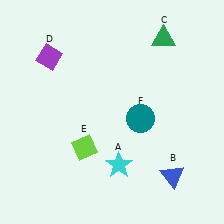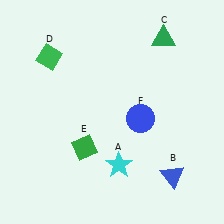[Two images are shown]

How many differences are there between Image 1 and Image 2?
There are 3 differences between the two images.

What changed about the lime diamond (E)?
In Image 1, E is lime. In Image 2, it changed to green.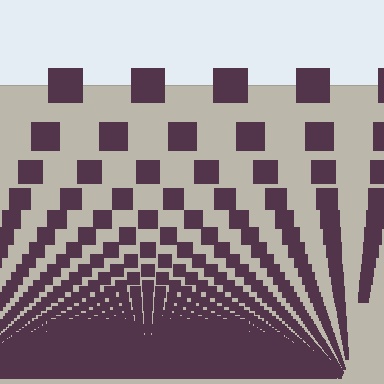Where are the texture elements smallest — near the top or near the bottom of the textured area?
Near the bottom.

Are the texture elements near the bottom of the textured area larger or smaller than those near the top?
Smaller. The gradient is inverted — elements near the bottom are smaller and denser.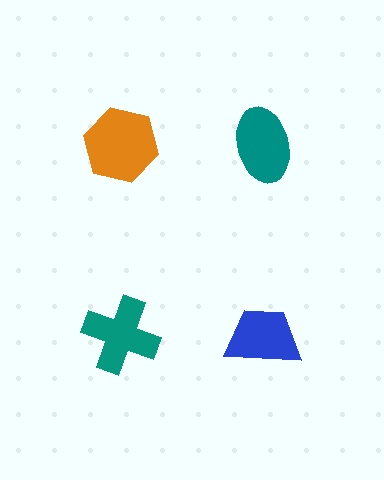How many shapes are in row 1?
2 shapes.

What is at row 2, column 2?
A blue trapezoid.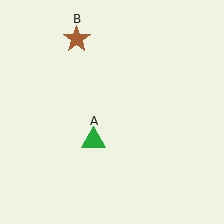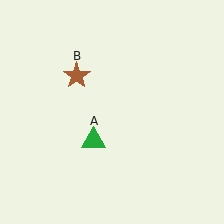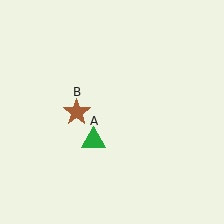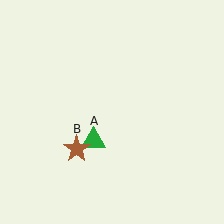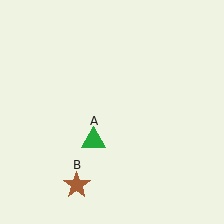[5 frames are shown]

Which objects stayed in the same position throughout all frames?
Green triangle (object A) remained stationary.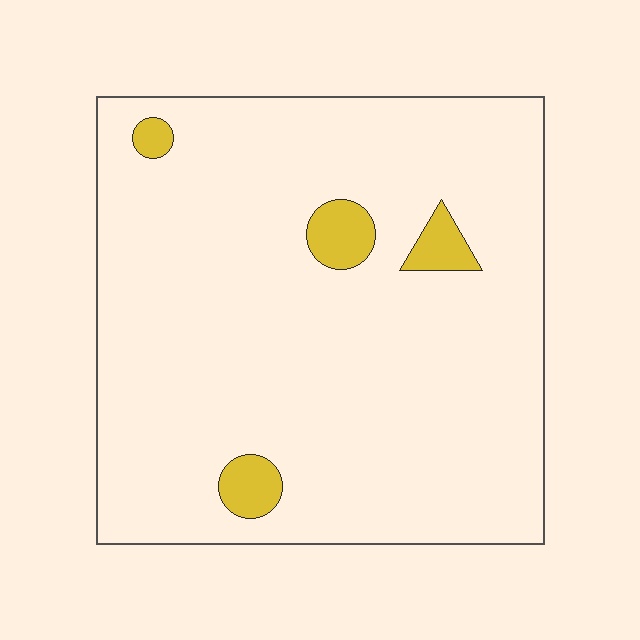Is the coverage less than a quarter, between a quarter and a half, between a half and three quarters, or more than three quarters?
Less than a quarter.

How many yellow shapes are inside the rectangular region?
4.